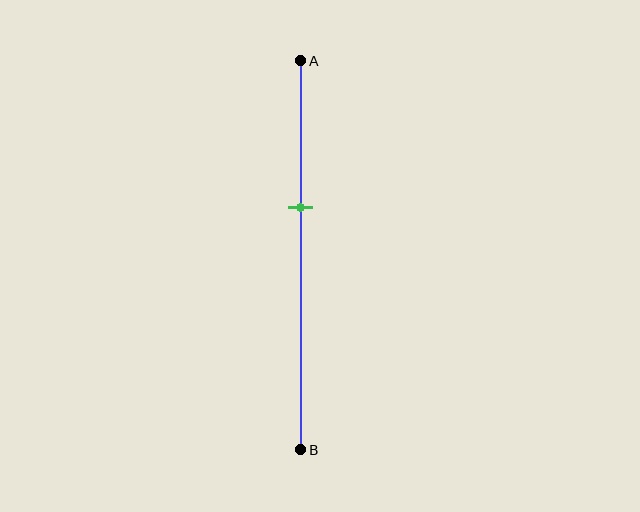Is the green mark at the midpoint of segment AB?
No, the mark is at about 40% from A, not at the 50% midpoint.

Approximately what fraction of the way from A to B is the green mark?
The green mark is approximately 40% of the way from A to B.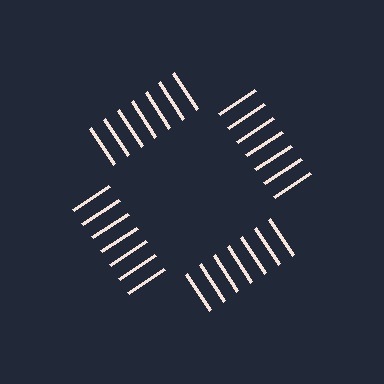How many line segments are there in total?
28 — 7 along each of the 4 edges.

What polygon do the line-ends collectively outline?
An illusory square — the line segments terminate on its edges but no continuous stroke is drawn.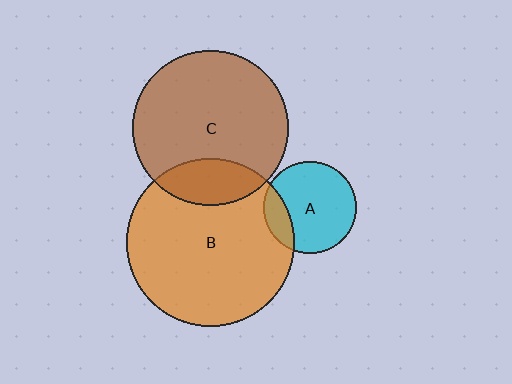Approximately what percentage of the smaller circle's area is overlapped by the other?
Approximately 20%.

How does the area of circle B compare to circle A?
Approximately 3.3 times.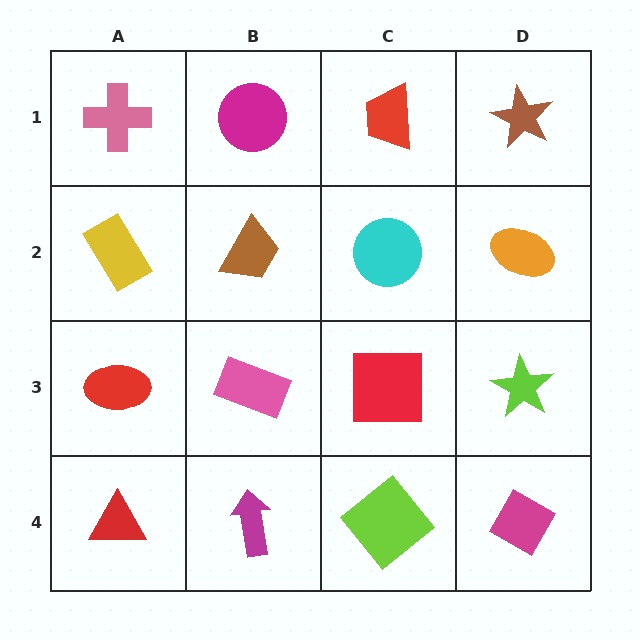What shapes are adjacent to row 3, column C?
A cyan circle (row 2, column C), a lime diamond (row 4, column C), a pink rectangle (row 3, column B), a lime star (row 3, column D).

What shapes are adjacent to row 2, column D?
A brown star (row 1, column D), a lime star (row 3, column D), a cyan circle (row 2, column C).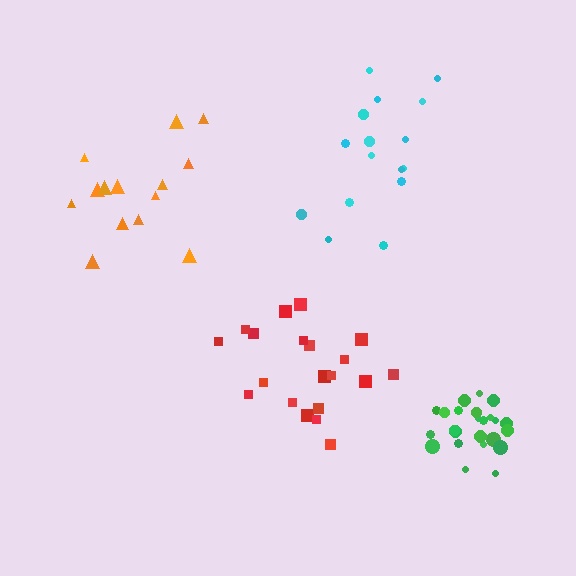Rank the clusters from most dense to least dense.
green, red, orange, cyan.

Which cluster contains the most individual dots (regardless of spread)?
Green (24).